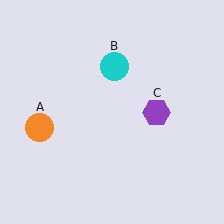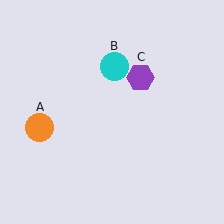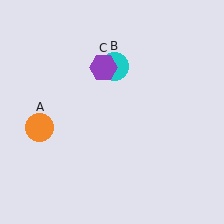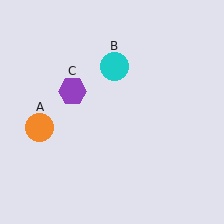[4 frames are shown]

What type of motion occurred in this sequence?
The purple hexagon (object C) rotated counterclockwise around the center of the scene.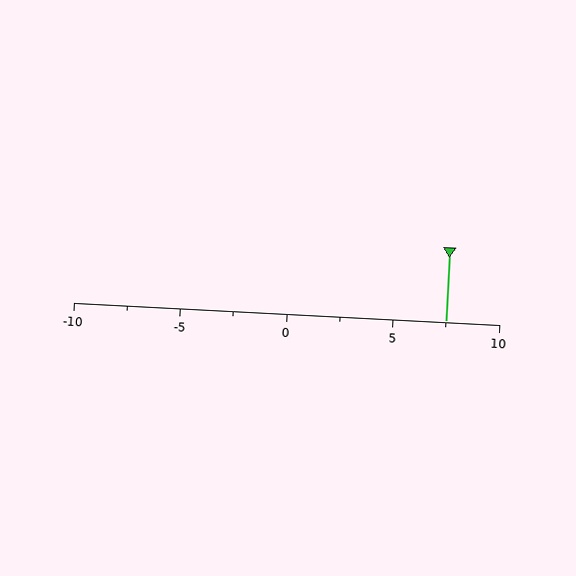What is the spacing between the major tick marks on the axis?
The major ticks are spaced 5 apart.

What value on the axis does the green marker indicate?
The marker indicates approximately 7.5.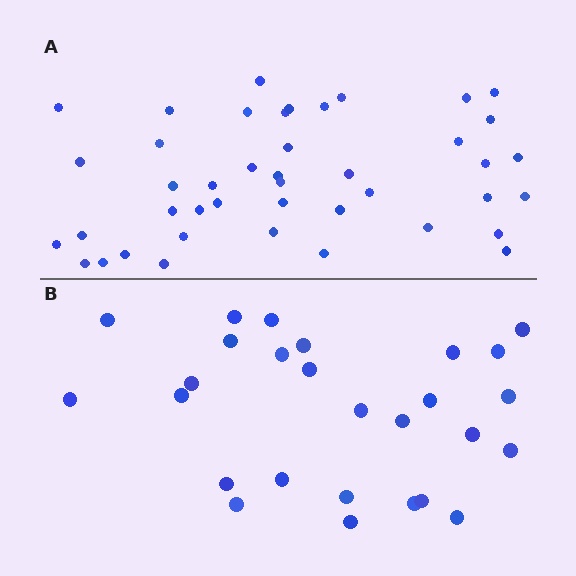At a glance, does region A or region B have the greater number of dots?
Region A (the top region) has more dots.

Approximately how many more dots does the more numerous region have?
Region A has approximately 15 more dots than region B.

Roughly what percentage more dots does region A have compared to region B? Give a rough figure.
About 60% more.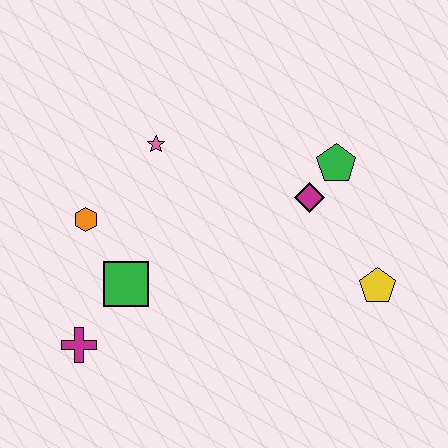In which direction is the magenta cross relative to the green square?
The magenta cross is below the green square.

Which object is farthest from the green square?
The yellow pentagon is farthest from the green square.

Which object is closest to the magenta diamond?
The green pentagon is closest to the magenta diamond.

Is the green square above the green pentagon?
No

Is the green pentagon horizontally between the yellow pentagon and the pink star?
Yes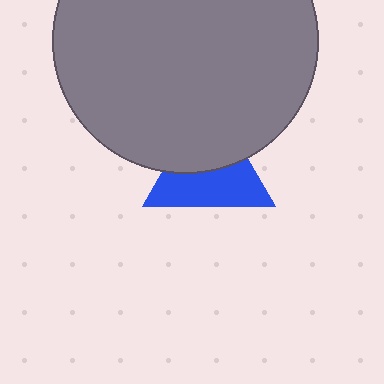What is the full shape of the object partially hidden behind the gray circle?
The partially hidden object is a blue triangle.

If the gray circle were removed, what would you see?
You would see the complete blue triangle.